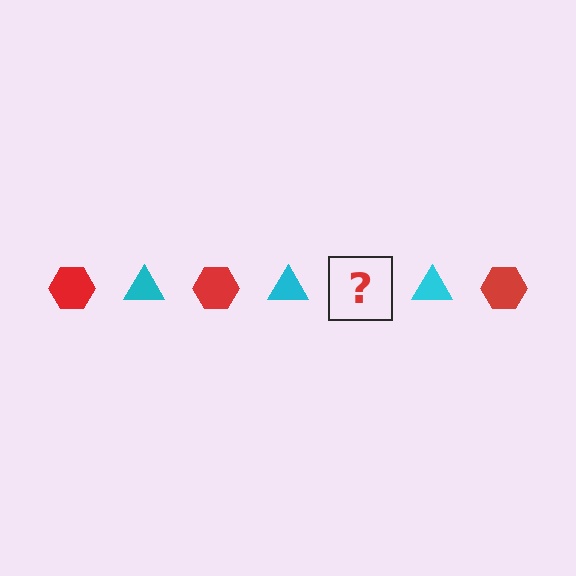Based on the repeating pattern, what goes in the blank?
The blank should be a red hexagon.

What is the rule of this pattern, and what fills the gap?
The rule is that the pattern alternates between red hexagon and cyan triangle. The gap should be filled with a red hexagon.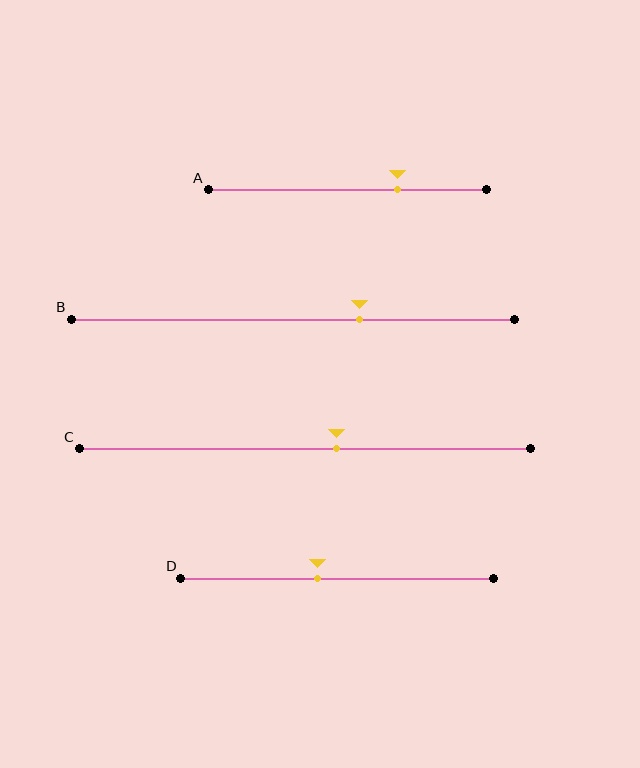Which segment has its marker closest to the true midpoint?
Segment D has its marker closest to the true midpoint.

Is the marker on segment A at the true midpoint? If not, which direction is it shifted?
No, the marker on segment A is shifted to the right by about 18% of the segment length.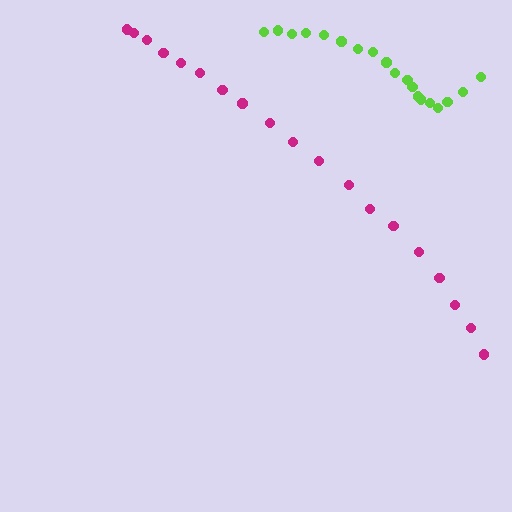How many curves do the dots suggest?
There are 2 distinct paths.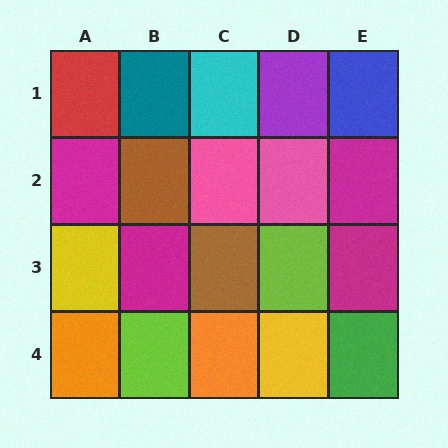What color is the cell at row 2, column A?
Magenta.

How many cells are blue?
1 cell is blue.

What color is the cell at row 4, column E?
Green.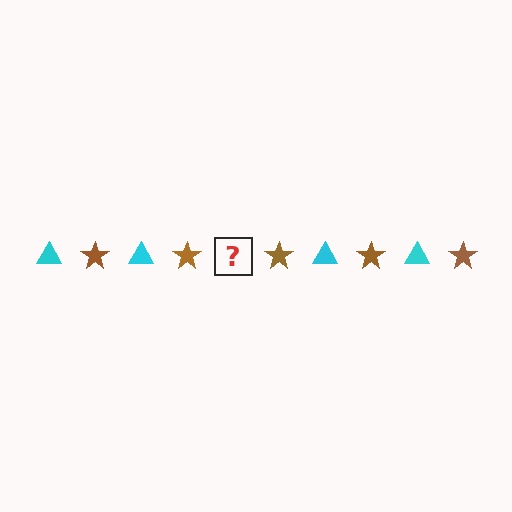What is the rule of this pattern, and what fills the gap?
The rule is that the pattern alternates between cyan triangle and brown star. The gap should be filled with a cyan triangle.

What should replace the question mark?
The question mark should be replaced with a cyan triangle.